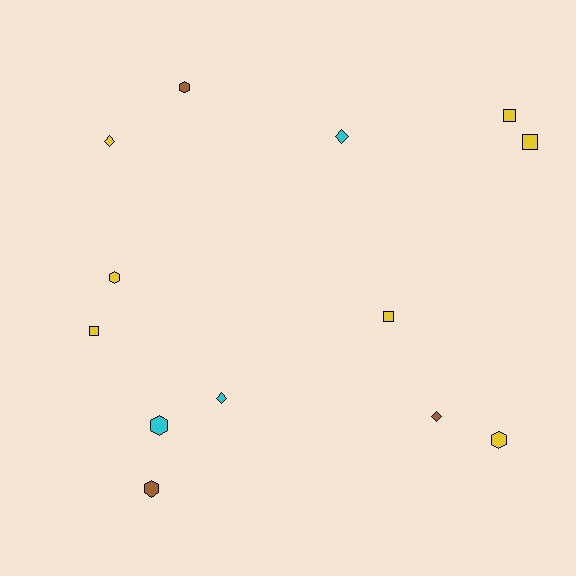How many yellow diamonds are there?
There is 1 yellow diamond.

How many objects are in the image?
There are 13 objects.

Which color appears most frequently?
Yellow, with 7 objects.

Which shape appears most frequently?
Hexagon, with 5 objects.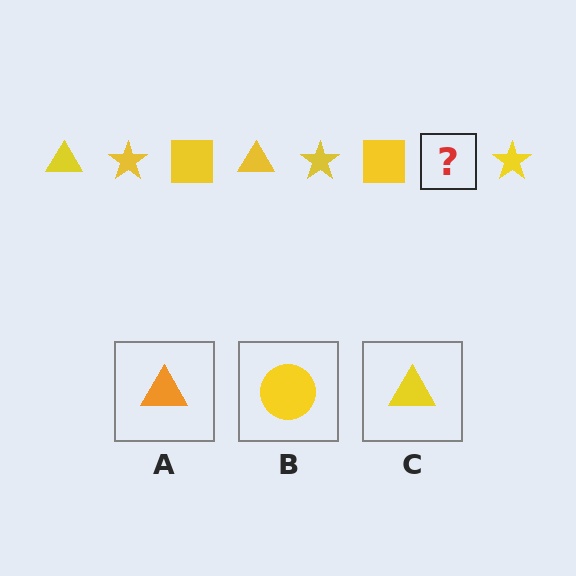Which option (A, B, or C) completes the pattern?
C.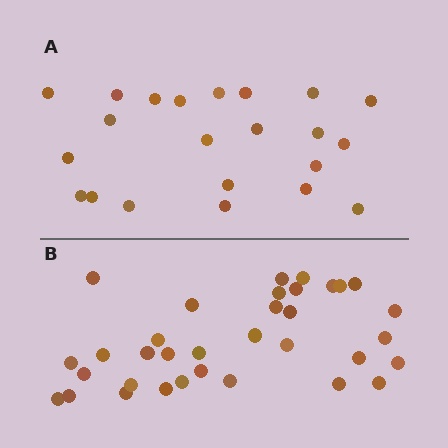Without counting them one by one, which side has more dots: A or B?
Region B (the bottom region) has more dots.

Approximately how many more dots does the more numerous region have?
Region B has roughly 12 or so more dots than region A.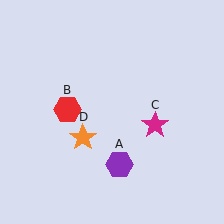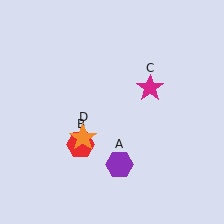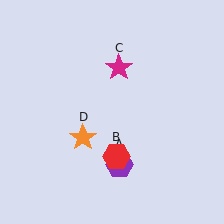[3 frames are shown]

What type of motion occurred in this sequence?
The red hexagon (object B), magenta star (object C) rotated counterclockwise around the center of the scene.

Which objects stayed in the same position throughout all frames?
Purple hexagon (object A) and orange star (object D) remained stationary.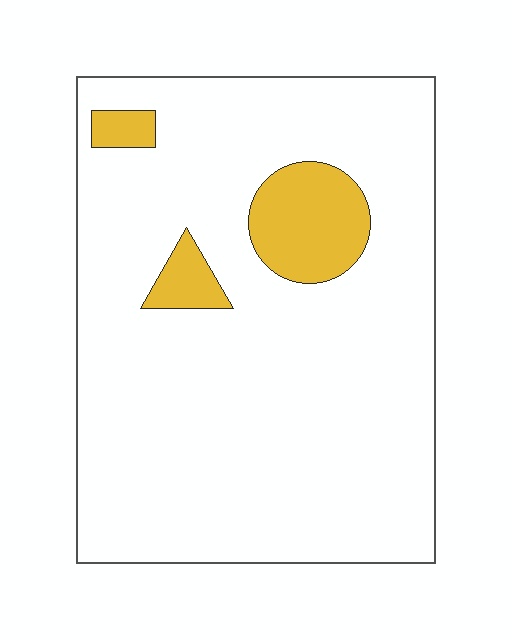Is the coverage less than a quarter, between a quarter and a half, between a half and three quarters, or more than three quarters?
Less than a quarter.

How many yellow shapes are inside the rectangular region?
3.